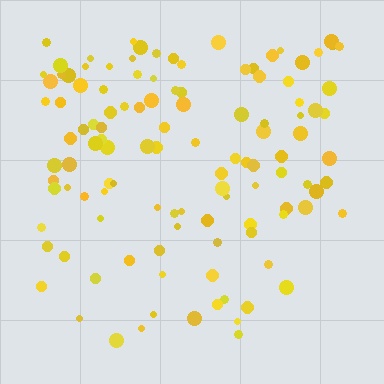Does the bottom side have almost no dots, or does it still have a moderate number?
Still a moderate number, just noticeably fewer than the top.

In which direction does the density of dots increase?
From bottom to top, with the top side densest.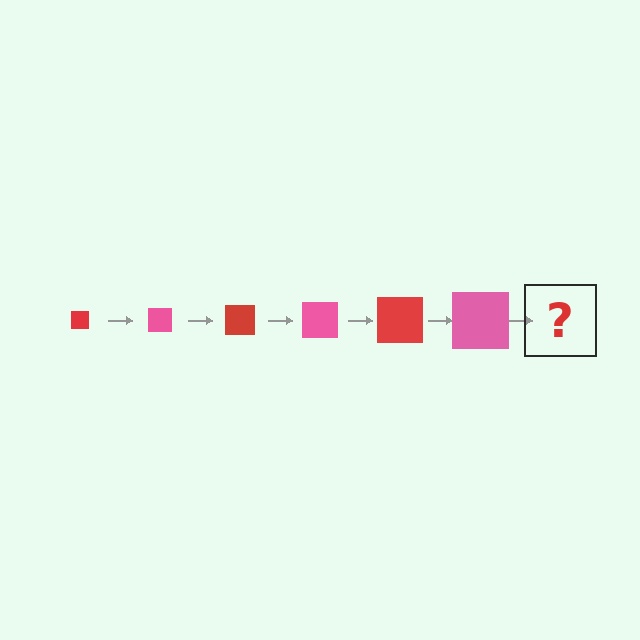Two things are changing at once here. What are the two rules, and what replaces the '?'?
The two rules are that the square grows larger each step and the color cycles through red and pink. The '?' should be a red square, larger than the previous one.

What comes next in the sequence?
The next element should be a red square, larger than the previous one.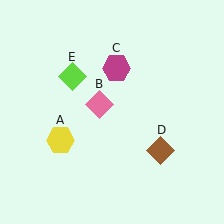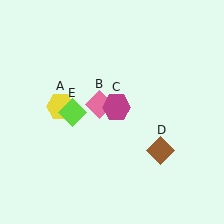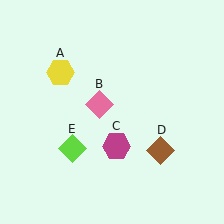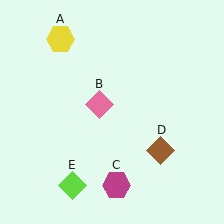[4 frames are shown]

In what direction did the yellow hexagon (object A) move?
The yellow hexagon (object A) moved up.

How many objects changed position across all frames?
3 objects changed position: yellow hexagon (object A), magenta hexagon (object C), lime diamond (object E).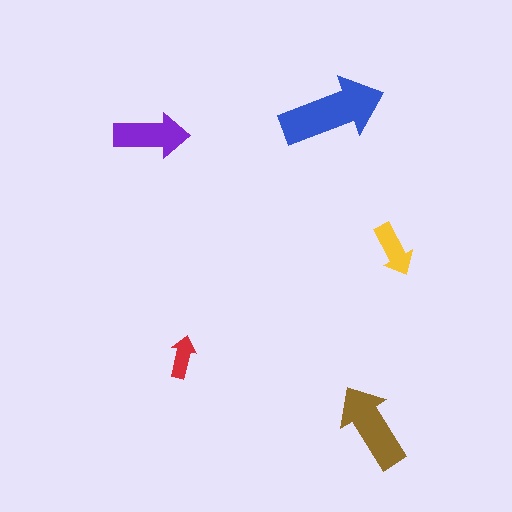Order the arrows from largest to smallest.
the blue one, the brown one, the purple one, the yellow one, the red one.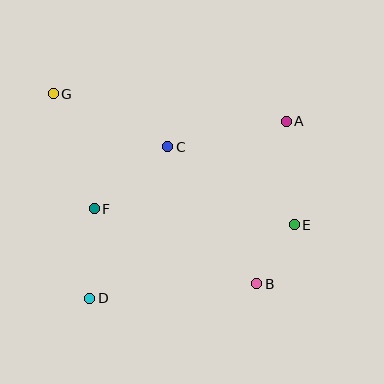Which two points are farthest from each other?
Points B and G are farthest from each other.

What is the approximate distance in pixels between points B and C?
The distance between B and C is approximately 163 pixels.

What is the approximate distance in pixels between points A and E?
The distance between A and E is approximately 103 pixels.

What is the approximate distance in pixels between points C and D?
The distance between C and D is approximately 171 pixels.